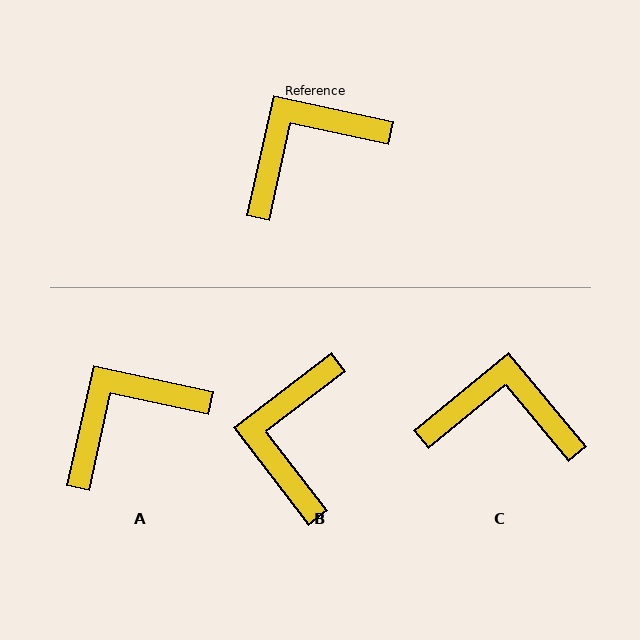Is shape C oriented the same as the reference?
No, it is off by about 38 degrees.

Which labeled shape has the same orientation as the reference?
A.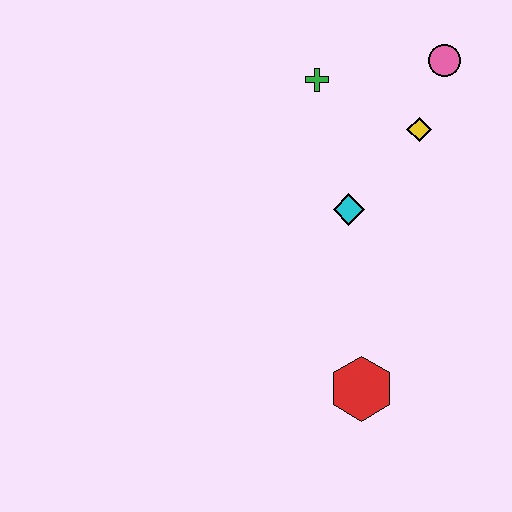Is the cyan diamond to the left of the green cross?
No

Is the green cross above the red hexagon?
Yes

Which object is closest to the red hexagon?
The cyan diamond is closest to the red hexagon.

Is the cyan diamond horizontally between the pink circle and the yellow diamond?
No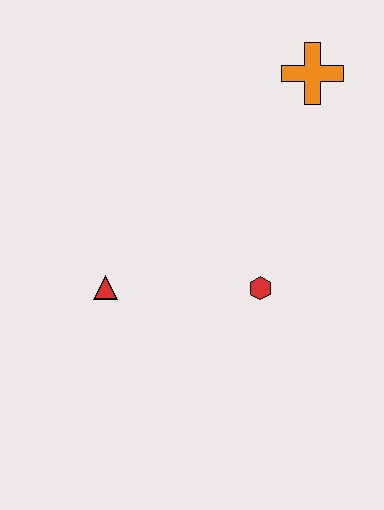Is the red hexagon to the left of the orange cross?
Yes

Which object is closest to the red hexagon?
The red triangle is closest to the red hexagon.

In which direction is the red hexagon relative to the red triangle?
The red hexagon is to the right of the red triangle.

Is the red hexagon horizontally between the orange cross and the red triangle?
Yes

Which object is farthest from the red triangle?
The orange cross is farthest from the red triangle.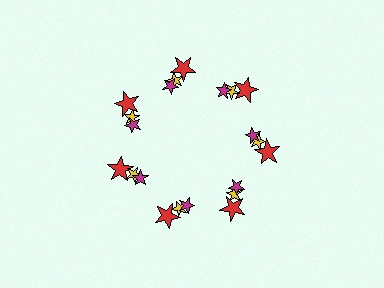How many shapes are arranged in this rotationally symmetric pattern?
There are 21 shapes, arranged in 7 groups of 3.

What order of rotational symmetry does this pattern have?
This pattern has 7-fold rotational symmetry.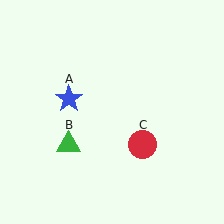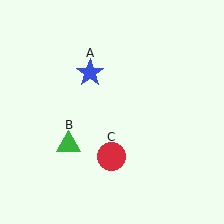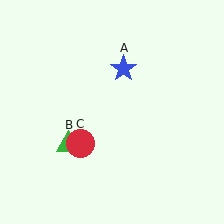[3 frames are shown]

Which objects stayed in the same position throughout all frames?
Green triangle (object B) remained stationary.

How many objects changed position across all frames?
2 objects changed position: blue star (object A), red circle (object C).